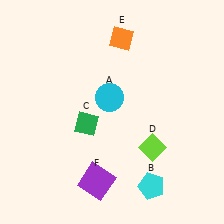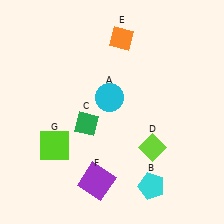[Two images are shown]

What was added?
A lime square (G) was added in Image 2.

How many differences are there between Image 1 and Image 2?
There is 1 difference between the two images.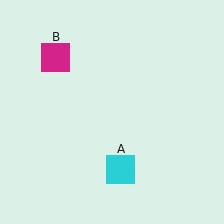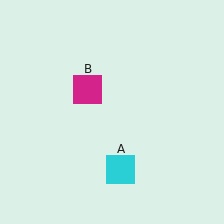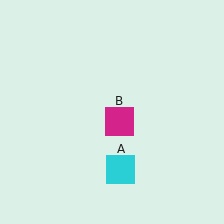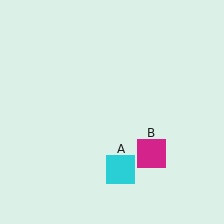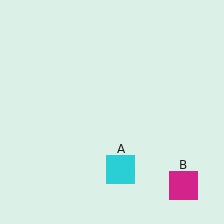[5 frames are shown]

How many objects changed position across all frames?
1 object changed position: magenta square (object B).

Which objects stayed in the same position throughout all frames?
Cyan square (object A) remained stationary.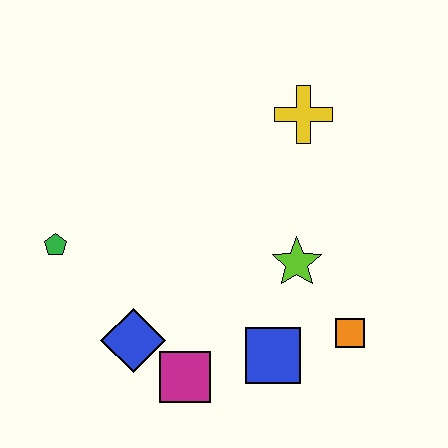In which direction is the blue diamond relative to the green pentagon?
The blue diamond is below the green pentagon.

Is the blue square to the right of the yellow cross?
No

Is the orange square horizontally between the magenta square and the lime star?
No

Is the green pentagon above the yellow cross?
No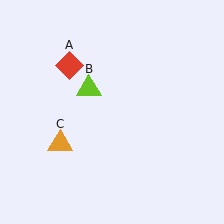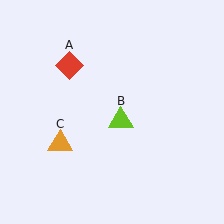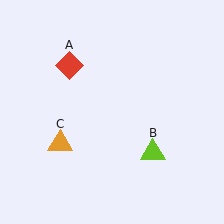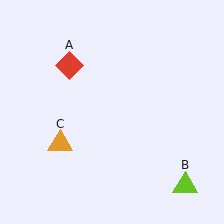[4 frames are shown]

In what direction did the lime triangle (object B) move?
The lime triangle (object B) moved down and to the right.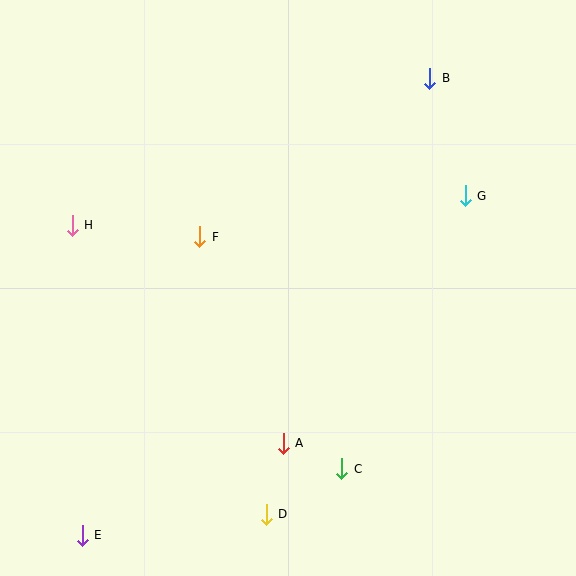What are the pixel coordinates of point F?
Point F is at (199, 237).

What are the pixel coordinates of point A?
Point A is at (283, 443).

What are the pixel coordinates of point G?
Point G is at (465, 196).